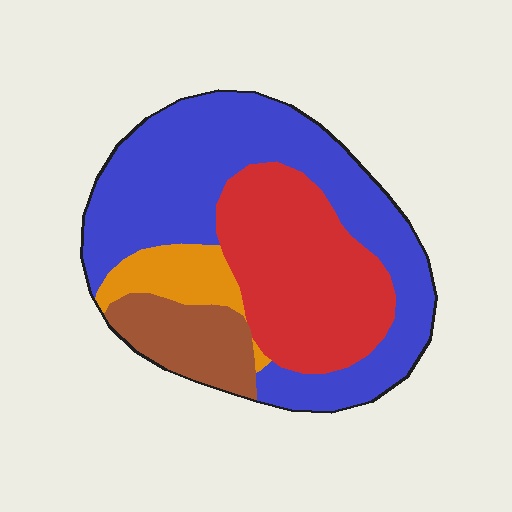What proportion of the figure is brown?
Brown takes up about one eighth (1/8) of the figure.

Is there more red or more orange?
Red.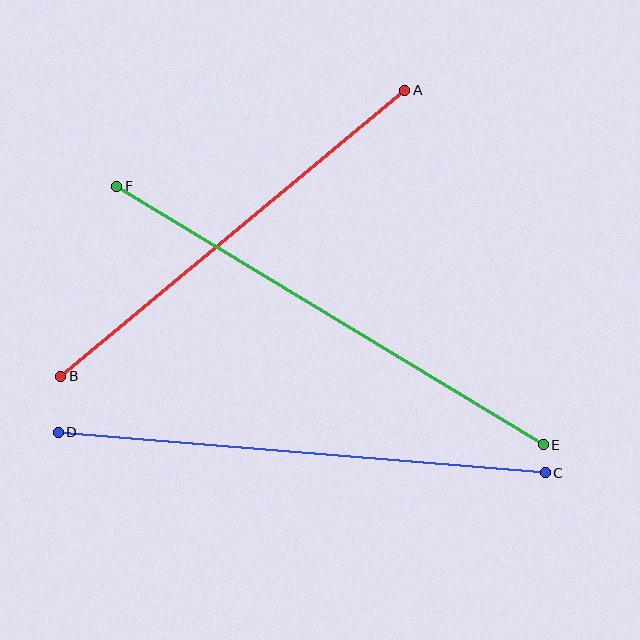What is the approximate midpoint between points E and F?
The midpoint is at approximately (330, 316) pixels.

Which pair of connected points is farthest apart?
Points E and F are farthest apart.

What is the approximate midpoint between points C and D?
The midpoint is at approximately (302, 452) pixels.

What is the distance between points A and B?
The distance is approximately 447 pixels.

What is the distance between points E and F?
The distance is approximately 499 pixels.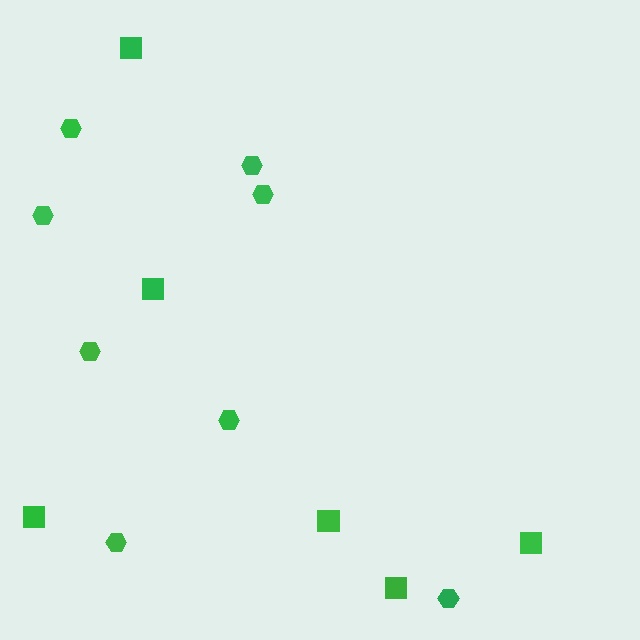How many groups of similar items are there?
There are 2 groups: one group of squares (6) and one group of hexagons (8).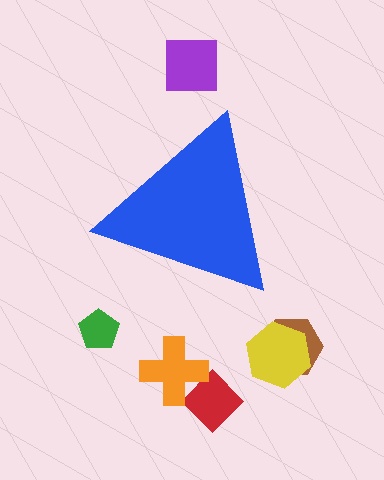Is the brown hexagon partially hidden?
No, the brown hexagon is fully visible.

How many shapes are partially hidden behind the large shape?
0 shapes are partially hidden.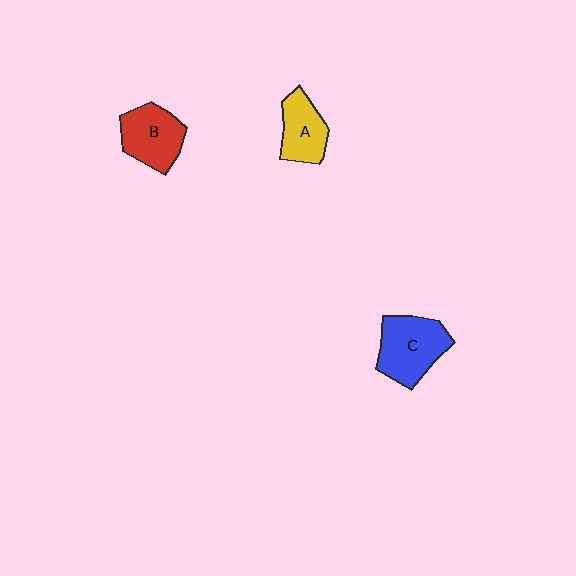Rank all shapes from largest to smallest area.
From largest to smallest: C (blue), B (red), A (yellow).